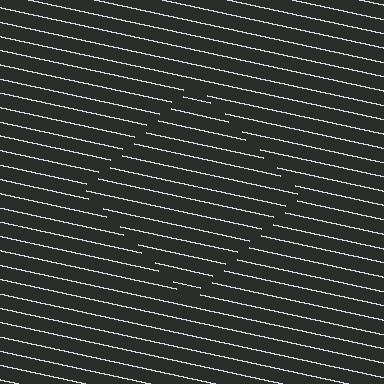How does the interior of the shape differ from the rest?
The interior of the shape contains the same grating, shifted by half a period — the contour is defined by the phase discontinuity where line-ends from the inner and outer gratings abut.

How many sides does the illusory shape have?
4 sides — the line-ends trace a square.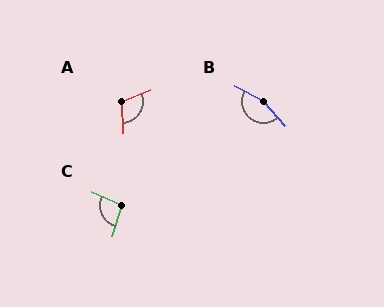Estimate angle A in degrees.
Approximately 111 degrees.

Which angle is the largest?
B, at approximately 160 degrees.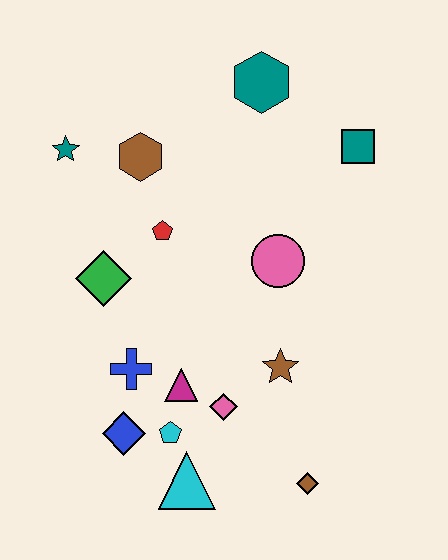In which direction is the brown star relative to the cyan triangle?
The brown star is above the cyan triangle.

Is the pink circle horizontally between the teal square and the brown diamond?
No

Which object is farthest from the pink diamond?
The teal hexagon is farthest from the pink diamond.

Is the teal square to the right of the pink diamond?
Yes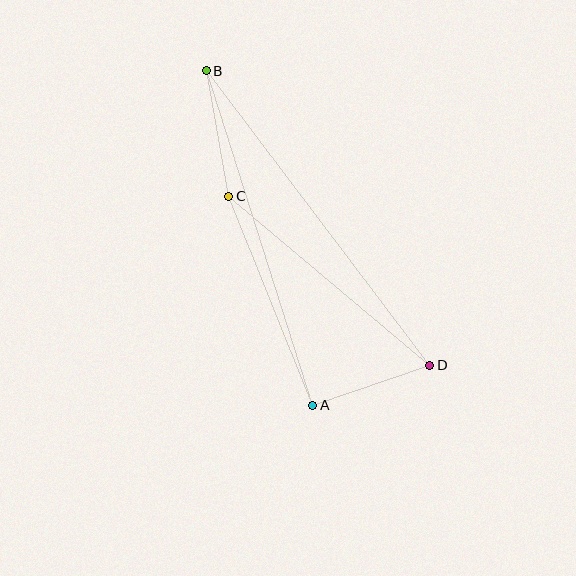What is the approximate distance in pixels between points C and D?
The distance between C and D is approximately 262 pixels.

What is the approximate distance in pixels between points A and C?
The distance between A and C is approximately 225 pixels.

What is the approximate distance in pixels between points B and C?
The distance between B and C is approximately 128 pixels.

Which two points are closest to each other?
Points A and D are closest to each other.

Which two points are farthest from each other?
Points B and D are farthest from each other.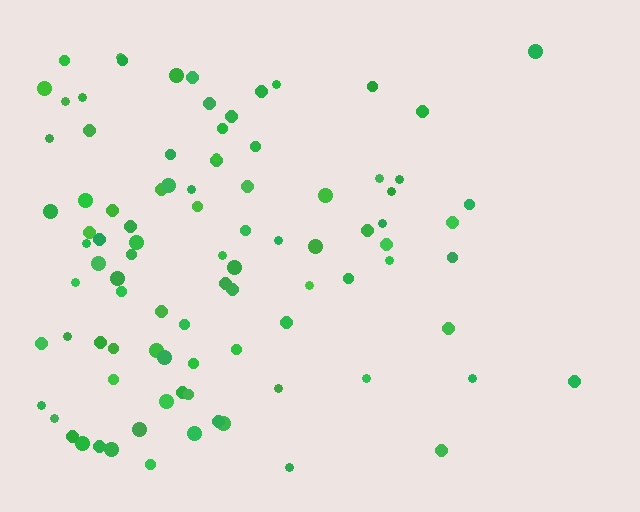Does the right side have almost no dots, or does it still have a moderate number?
Still a moderate number, just noticeably fewer than the left.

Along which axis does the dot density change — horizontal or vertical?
Horizontal.